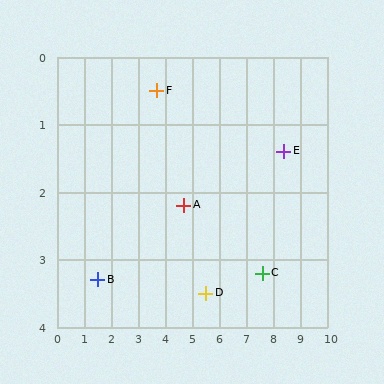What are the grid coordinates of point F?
Point F is at approximately (3.7, 0.5).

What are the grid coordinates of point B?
Point B is at approximately (1.5, 3.3).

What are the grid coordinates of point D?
Point D is at approximately (5.5, 3.5).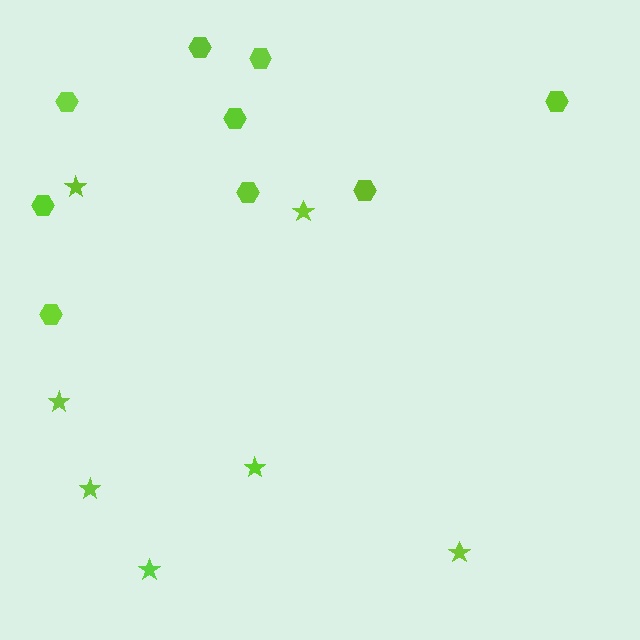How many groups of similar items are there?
There are 2 groups: one group of stars (7) and one group of hexagons (9).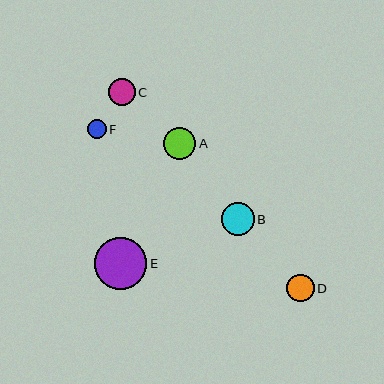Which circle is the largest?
Circle E is the largest with a size of approximately 52 pixels.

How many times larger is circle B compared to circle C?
Circle B is approximately 1.2 times the size of circle C.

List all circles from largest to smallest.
From largest to smallest: E, B, A, D, C, F.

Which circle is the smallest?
Circle F is the smallest with a size of approximately 19 pixels.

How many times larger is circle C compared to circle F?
Circle C is approximately 1.4 times the size of circle F.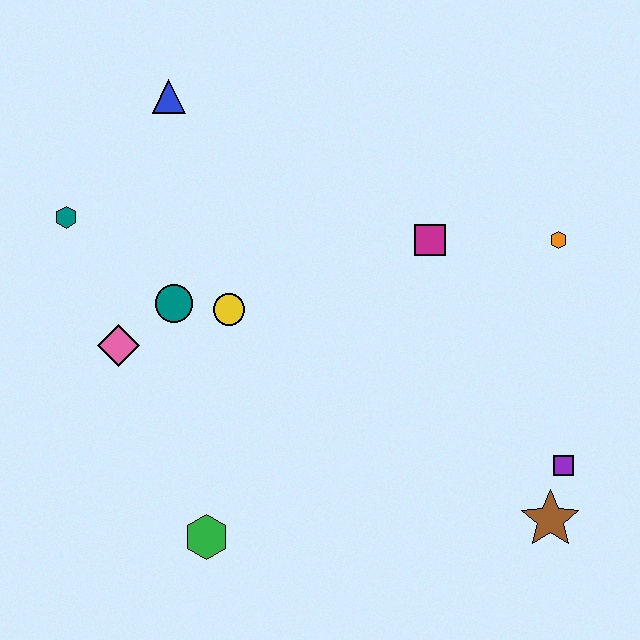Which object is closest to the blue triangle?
The teal hexagon is closest to the blue triangle.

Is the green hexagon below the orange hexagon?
Yes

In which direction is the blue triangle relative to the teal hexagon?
The blue triangle is above the teal hexagon.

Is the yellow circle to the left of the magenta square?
Yes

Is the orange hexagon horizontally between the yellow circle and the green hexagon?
No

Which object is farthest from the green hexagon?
The orange hexagon is farthest from the green hexagon.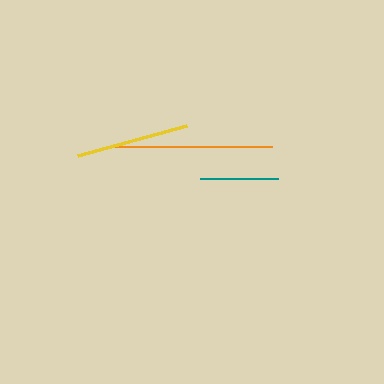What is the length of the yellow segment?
The yellow segment is approximately 113 pixels long.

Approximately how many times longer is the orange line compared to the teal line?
The orange line is approximately 2.1 times the length of the teal line.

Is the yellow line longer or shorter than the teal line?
The yellow line is longer than the teal line.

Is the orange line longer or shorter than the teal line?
The orange line is longer than the teal line.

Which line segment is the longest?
The orange line is the longest at approximately 165 pixels.